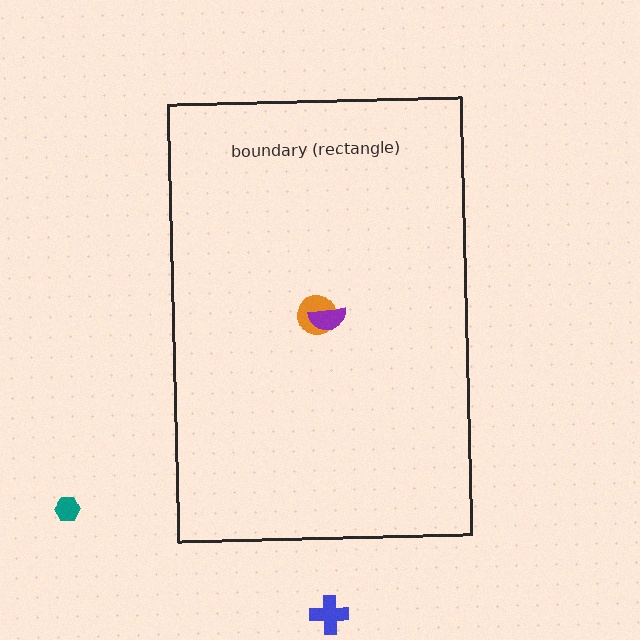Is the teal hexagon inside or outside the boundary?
Outside.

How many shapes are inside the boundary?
2 inside, 2 outside.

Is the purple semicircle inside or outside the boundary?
Inside.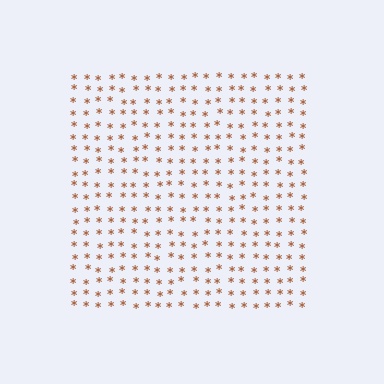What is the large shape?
The large shape is a square.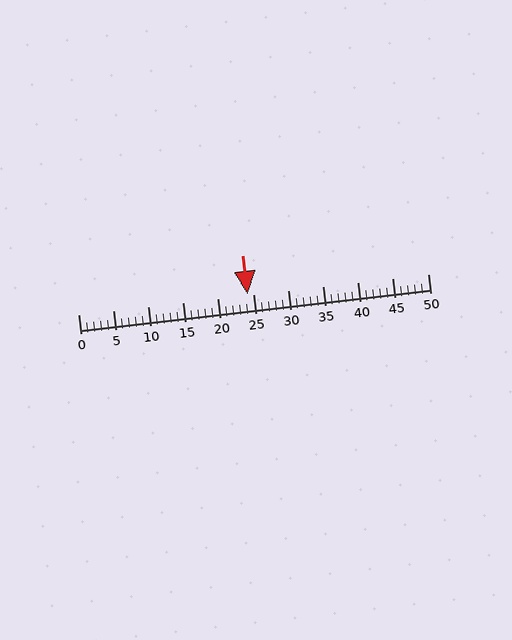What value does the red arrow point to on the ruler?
The red arrow points to approximately 24.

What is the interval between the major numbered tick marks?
The major tick marks are spaced 5 units apart.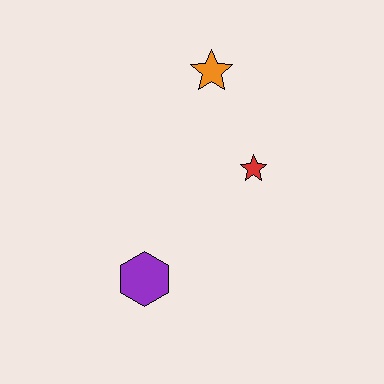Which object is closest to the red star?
The orange star is closest to the red star.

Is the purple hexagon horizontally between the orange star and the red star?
No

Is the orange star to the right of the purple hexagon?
Yes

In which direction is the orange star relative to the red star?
The orange star is above the red star.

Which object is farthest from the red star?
The purple hexagon is farthest from the red star.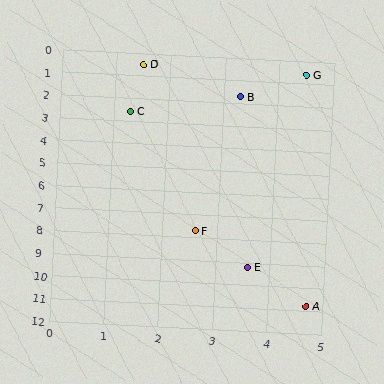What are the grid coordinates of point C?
Point C is at approximately (1.3, 2.6).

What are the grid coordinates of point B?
Point B is at approximately (3.3, 1.7).